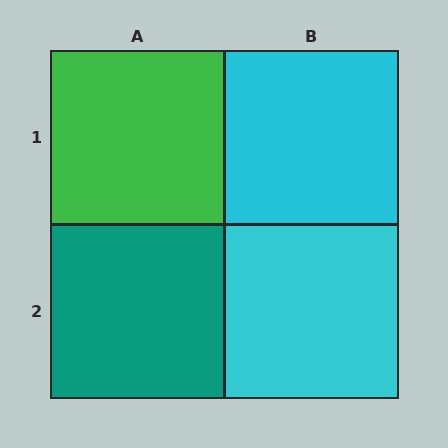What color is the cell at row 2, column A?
Teal.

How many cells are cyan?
2 cells are cyan.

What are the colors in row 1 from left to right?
Green, cyan.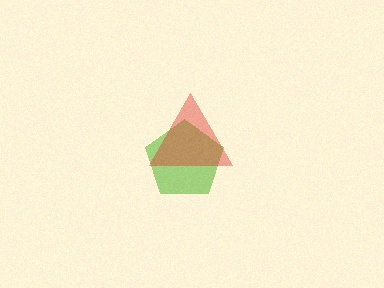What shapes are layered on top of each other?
The layered shapes are: a lime pentagon, a red triangle.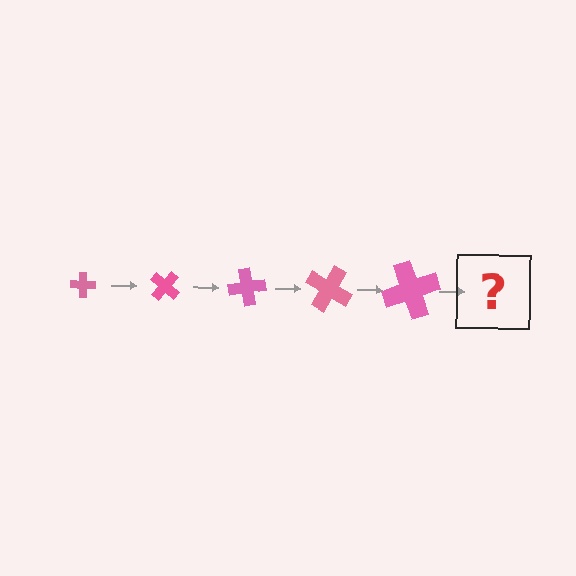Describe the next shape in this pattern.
It should be a cross, larger than the previous one and rotated 200 degrees from the start.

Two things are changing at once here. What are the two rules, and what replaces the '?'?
The two rules are that the cross grows larger each step and it rotates 40 degrees each step. The '?' should be a cross, larger than the previous one and rotated 200 degrees from the start.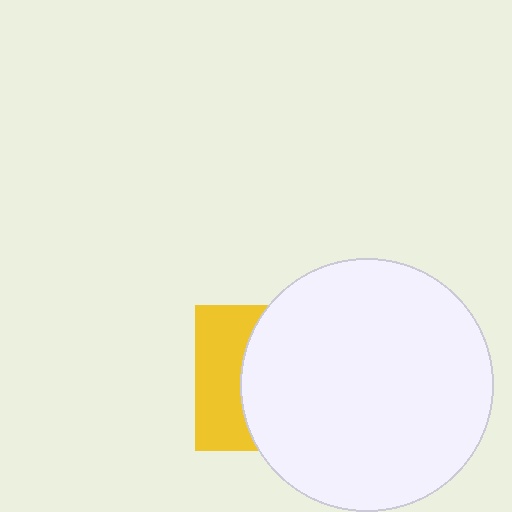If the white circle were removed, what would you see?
You would see the complete yellow square.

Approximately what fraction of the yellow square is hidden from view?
Roughly 64% of the yellow square is hidden behind the white circle.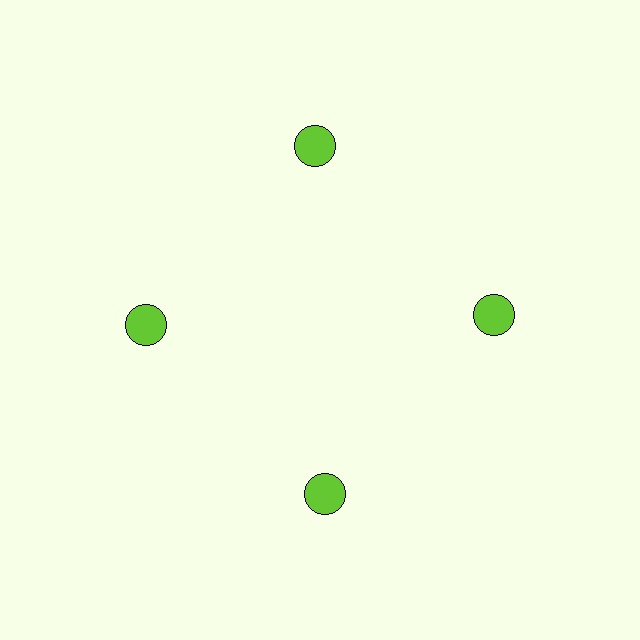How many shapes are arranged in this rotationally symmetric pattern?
There are 4 shapes, arranged in 4 groups of 1.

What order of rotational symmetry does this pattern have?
This pattern has 4-fold rotational symmetry.